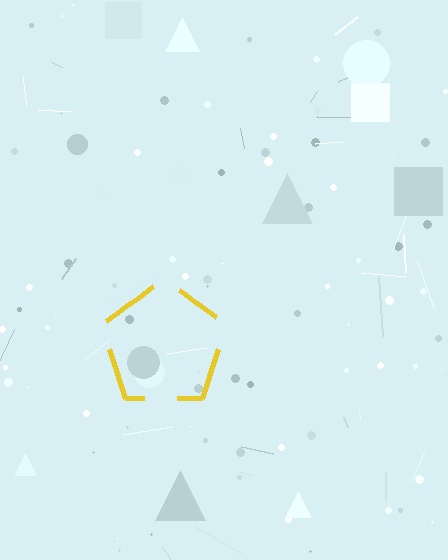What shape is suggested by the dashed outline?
The dashed outline suggests a pentagon.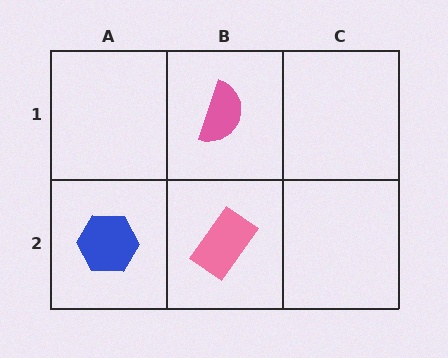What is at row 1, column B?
A pink semicircle.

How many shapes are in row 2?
2 shapes.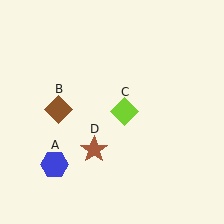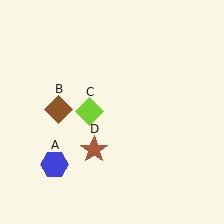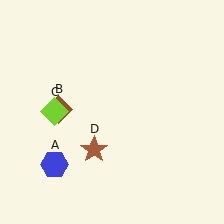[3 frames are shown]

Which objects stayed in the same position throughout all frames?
Blue hexagon (object A) and brown diamond (object B) and brown star (object D) remained stationary.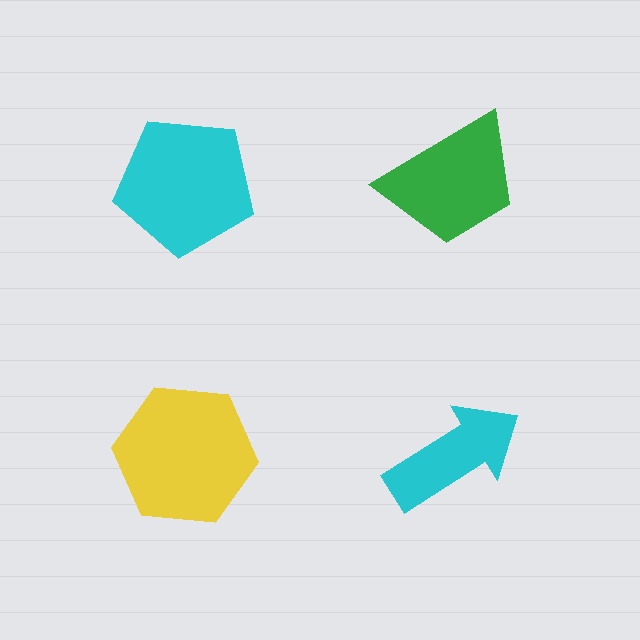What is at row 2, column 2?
A cyan arrow.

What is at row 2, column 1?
A yellow hexagon.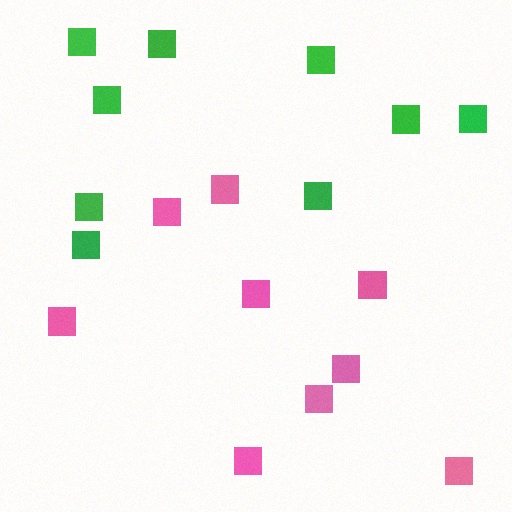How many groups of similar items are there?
There are 2 groups: one group of pink squares (9) and one group of green squares (9).